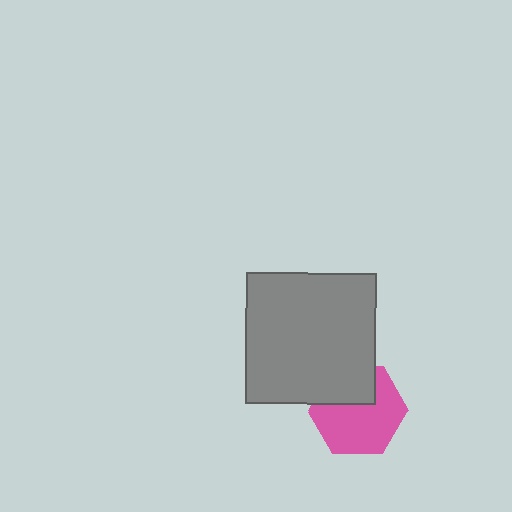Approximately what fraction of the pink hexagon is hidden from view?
Roughly 31% of the pink hexagon is hidden behind the gray square.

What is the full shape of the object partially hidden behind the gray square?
The partially hidden object is a pink hexagon.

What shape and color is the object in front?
The object in front is a gray square.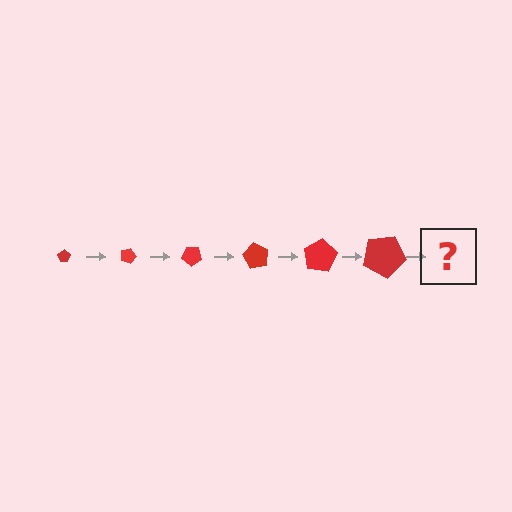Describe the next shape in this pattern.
It should be a pentagon, larger than the previous one and rotated 120 degrees from the start.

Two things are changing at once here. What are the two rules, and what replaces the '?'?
The two rules are that the pentagon grows larger each step and it rotates 20 degrees each step. The '?' should be a pentagon, larger than the previous one and rotated 120 degrees from the start.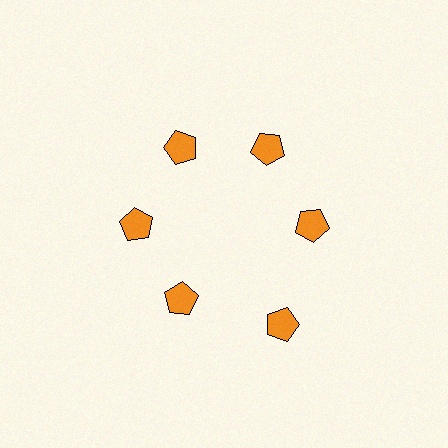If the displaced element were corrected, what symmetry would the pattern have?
It would have 6-fold rotational symmetry — the pattern would map onto itself every 60 degrees.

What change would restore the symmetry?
The symmetry would be restored by moving it inward, back onto the ring so that all 6 pentagons sit at equal angles and equal distance from the center.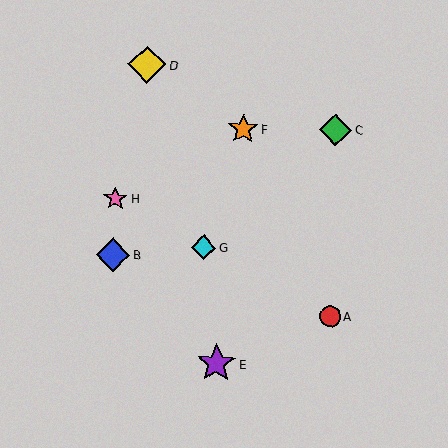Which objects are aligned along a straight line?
Objects A, G, H are aligned along a straight line.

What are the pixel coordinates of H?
Object H is at (115, 199).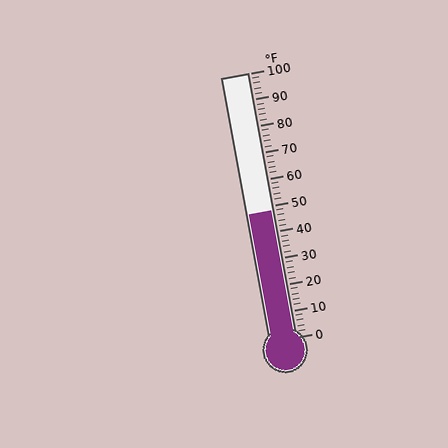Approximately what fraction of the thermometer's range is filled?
The thermometer is filled to approximately 50% of its range.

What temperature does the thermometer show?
The thermometer shows approximately 48°F.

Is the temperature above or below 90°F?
The temperature is below 90°F.